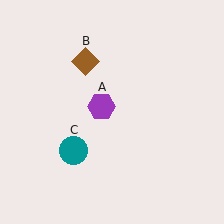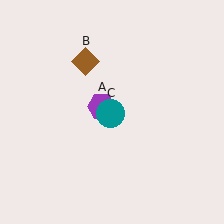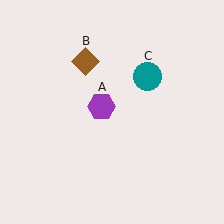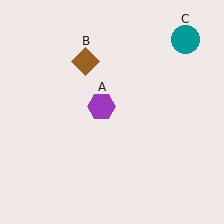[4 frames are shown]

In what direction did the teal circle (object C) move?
The teal circle (object C) moved up and to the right.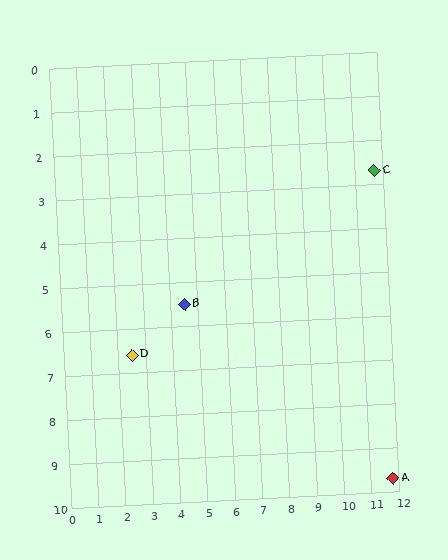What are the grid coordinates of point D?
Point D is at approximately (2.5, 6.6).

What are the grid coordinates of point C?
Point C is at approximately (11.7, 2.7).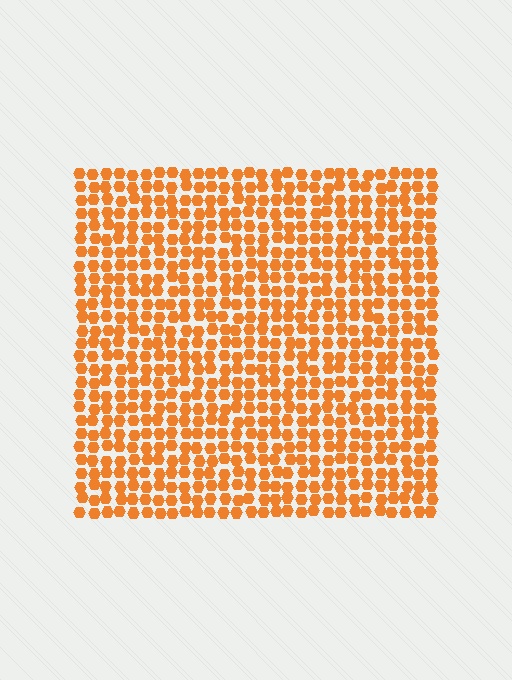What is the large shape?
The large shape is a square.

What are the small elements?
The small elements are hexagons.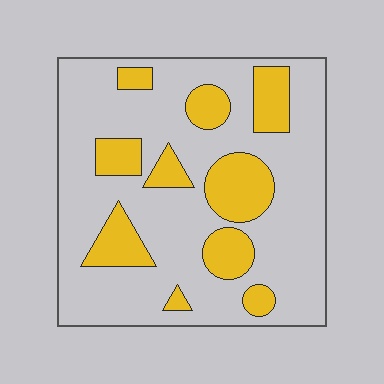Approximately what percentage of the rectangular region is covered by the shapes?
Approximately 25%.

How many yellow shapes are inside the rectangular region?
10.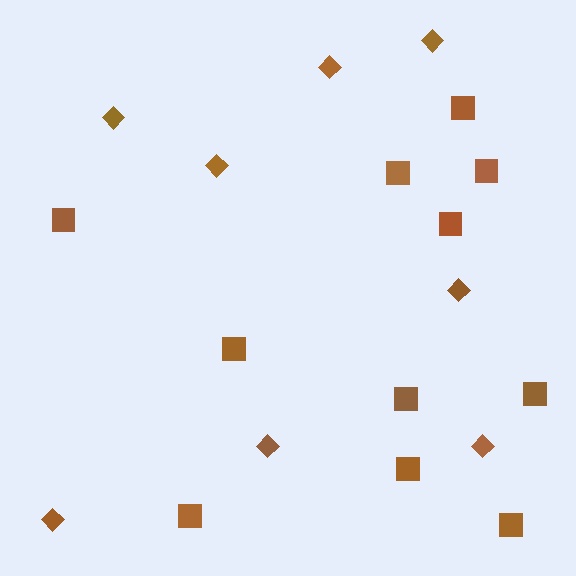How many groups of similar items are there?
There are 2 groups: one group of squares (11) and one group of diamonds (8).